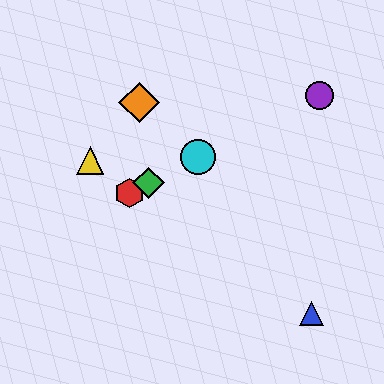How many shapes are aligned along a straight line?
4 shapes (the red hexagon, the green diamond, the purple circle, the cyan circle) are aligned along a straight line.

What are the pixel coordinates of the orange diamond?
The orange diamond is at (139, 103).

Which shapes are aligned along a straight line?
The red hexagon, the green diamond, the purple circle, the cyan circle are aligned along a straight line.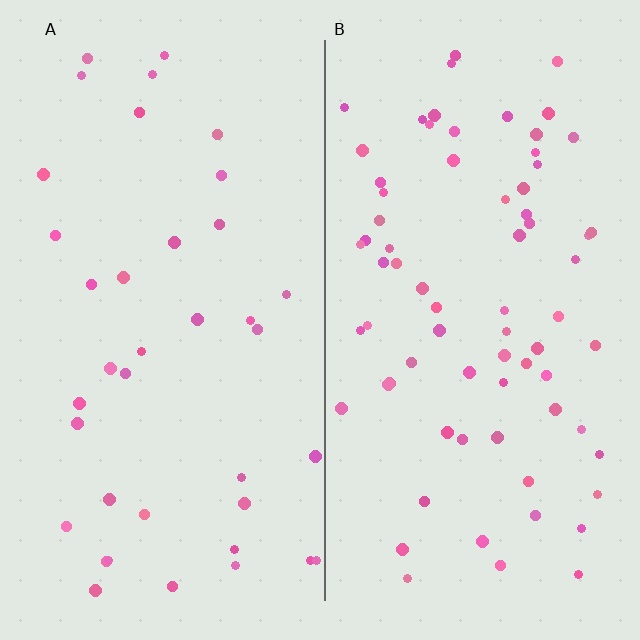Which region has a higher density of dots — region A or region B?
B (the right).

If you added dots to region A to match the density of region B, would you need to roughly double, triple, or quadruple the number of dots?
Approximately double.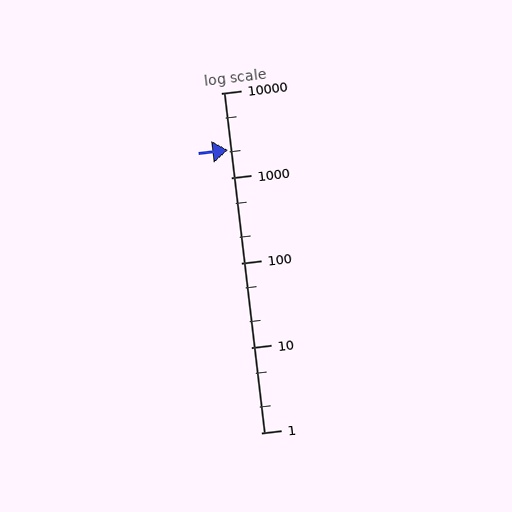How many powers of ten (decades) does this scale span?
The scale spans 4 decades, from 1 to 10000.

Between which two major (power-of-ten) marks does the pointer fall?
The pointer is between 1000 and 10000.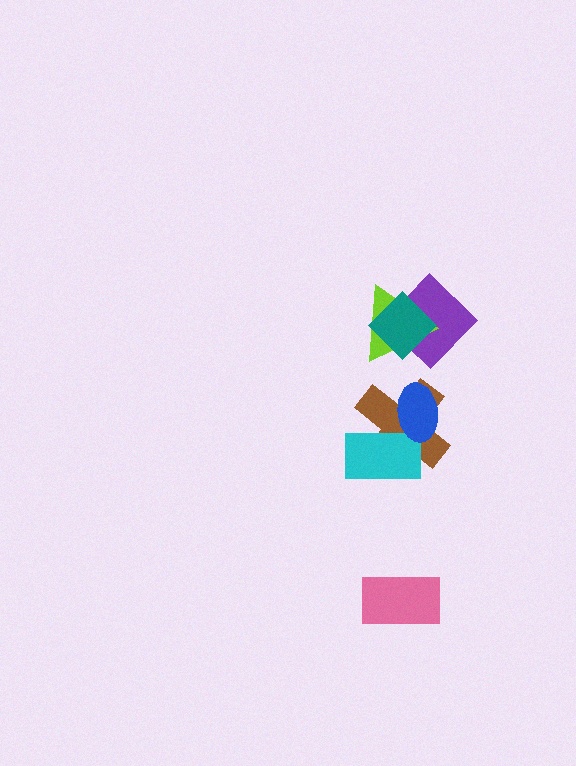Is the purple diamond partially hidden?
Yes, it is partially covered by another shape.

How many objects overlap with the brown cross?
2 objects overlap with the brown cross.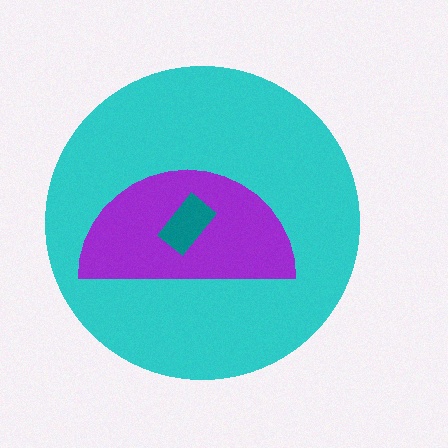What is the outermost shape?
The cyan circle.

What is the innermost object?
The teal rectangle.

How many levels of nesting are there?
3.